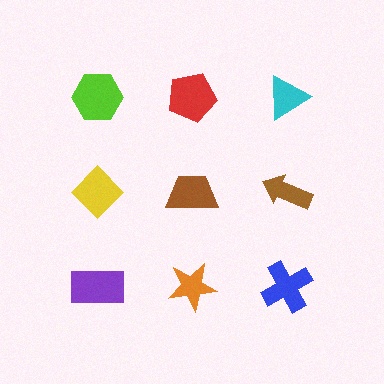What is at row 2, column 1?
A yellow diamond.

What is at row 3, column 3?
A blue cross.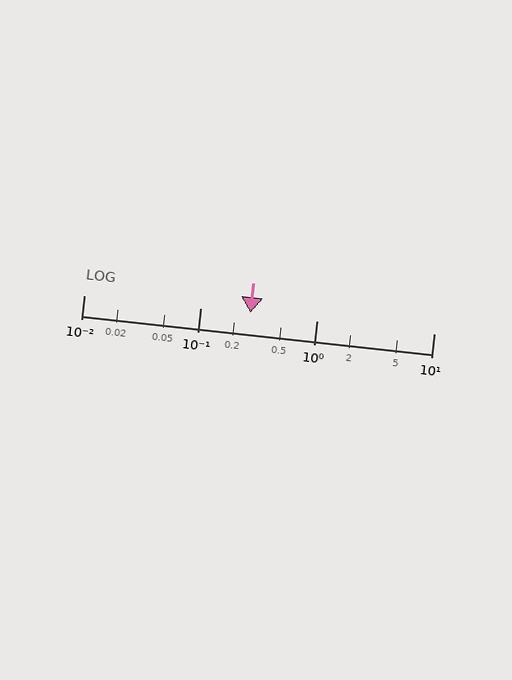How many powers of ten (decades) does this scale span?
The scale spans 3 decades, from 0.01 to 10.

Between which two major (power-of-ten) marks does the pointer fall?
The pointer is between 0.1 and 1.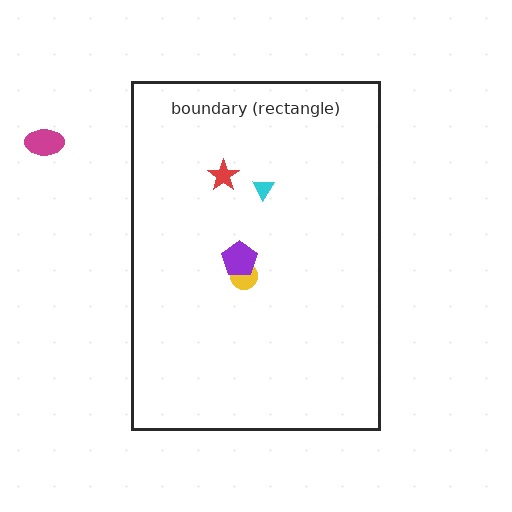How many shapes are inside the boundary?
4 inside, 1 outside.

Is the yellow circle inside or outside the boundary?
Inside.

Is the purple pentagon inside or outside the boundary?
Inside.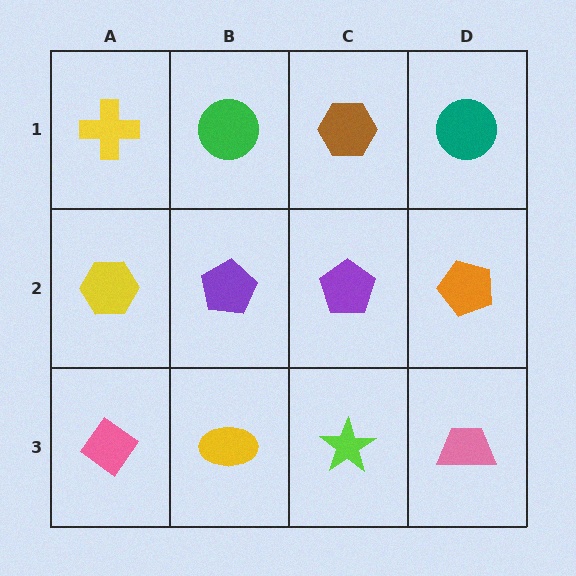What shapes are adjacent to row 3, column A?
A yellow hexagon (row 2, column A), a yellow ellipse (row 3, column B).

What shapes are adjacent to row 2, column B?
A green circle (row 1, column B), a yellow ellipse (row 3, column B), a yellow hexagon (row 2, column A), a purple pentagon (row 2, column C).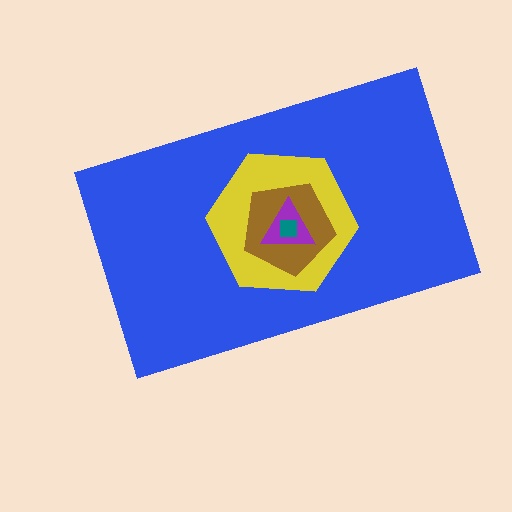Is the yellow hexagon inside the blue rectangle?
Yes.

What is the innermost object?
The teal square.